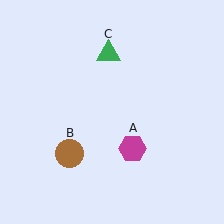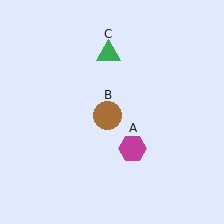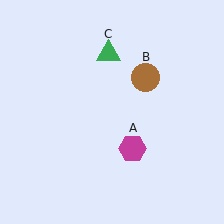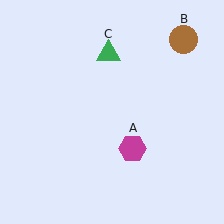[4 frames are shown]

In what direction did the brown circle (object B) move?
The brown circle (object B) moved up and to the right.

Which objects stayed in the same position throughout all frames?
Magenta hexagon (object A) and green triangle (object C) remained stationary.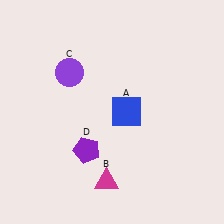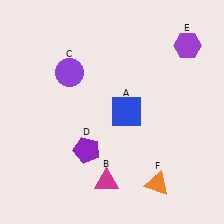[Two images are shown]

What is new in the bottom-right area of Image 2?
An orange triangle (F) was added in the bottom-right area of Image 2.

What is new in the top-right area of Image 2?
A purple hexagon (E) was added in the top-right area of Image 2.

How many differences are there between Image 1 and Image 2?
There are 2 differences between the two images.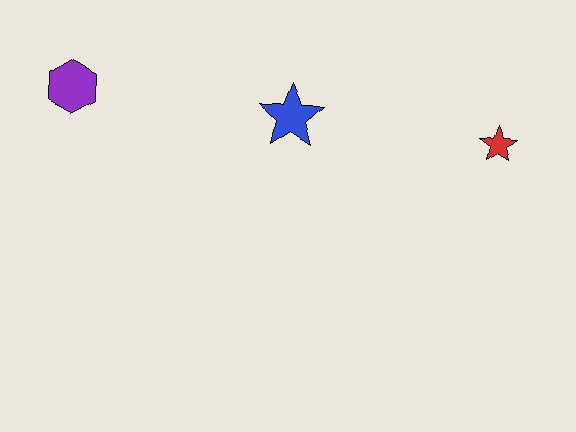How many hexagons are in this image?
There is 1 hexagon.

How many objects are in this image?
There are 3 objects.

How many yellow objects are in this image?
There are no yellow objects.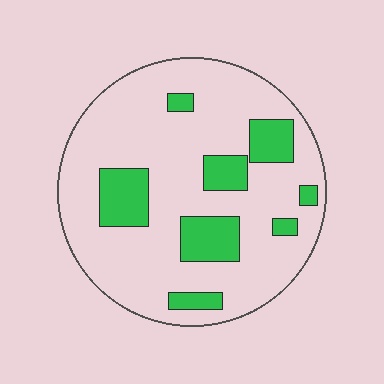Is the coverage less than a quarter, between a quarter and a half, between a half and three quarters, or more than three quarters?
Less than a quarter.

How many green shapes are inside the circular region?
8.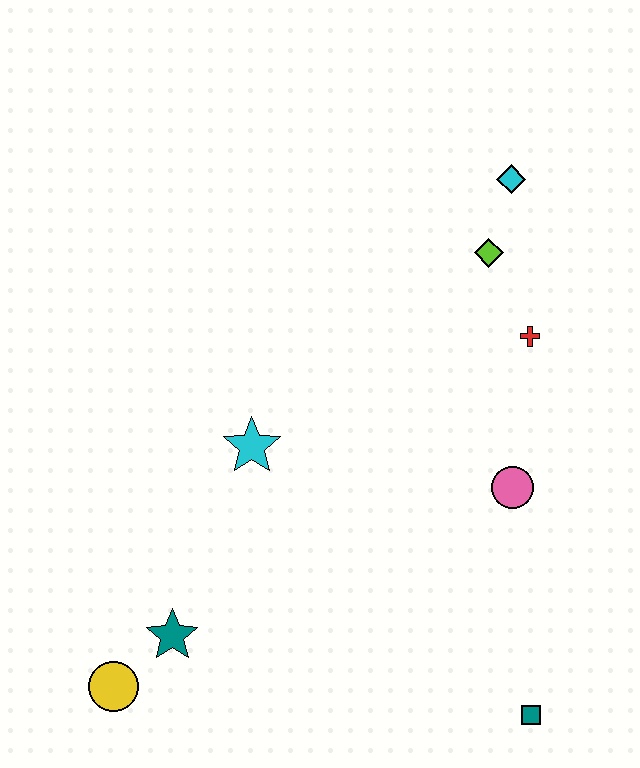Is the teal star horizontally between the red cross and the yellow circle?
Yes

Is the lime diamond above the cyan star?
Yes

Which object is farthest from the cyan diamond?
The yellow circle is farthest from the cyan diamond.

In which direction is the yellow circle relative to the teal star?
The yellow circle is to the left of the teal star.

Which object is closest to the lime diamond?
The cyan diamond is closest to the lime diamond.